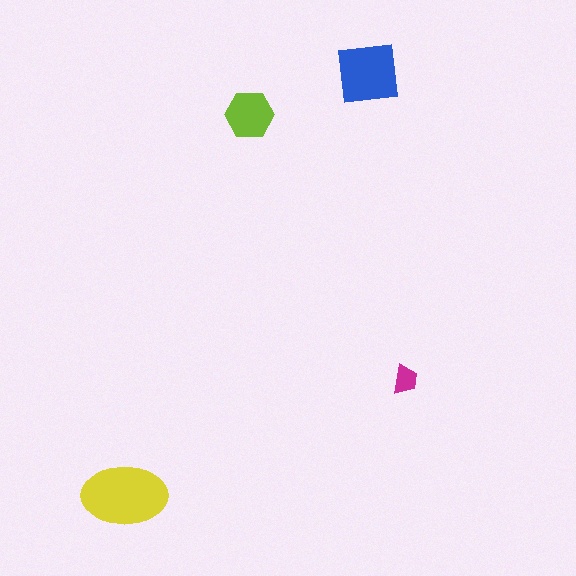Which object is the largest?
The yellow ellipse.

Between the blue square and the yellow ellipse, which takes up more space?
The yellow ellipse.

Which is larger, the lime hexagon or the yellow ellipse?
The yellow ellipse.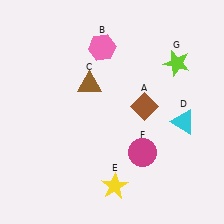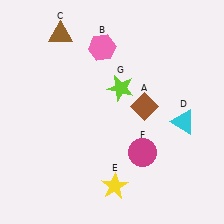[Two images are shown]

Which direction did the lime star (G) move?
The lime star (G) moved left.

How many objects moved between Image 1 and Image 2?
2 objects moved between the two images.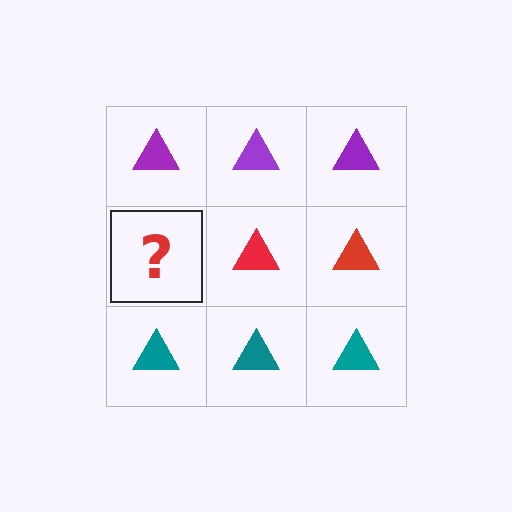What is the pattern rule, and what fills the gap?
The rule is that each row has a consistent color. The gap should be filled with a red triangle.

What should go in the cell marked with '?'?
The missing cell should contain a red triangle.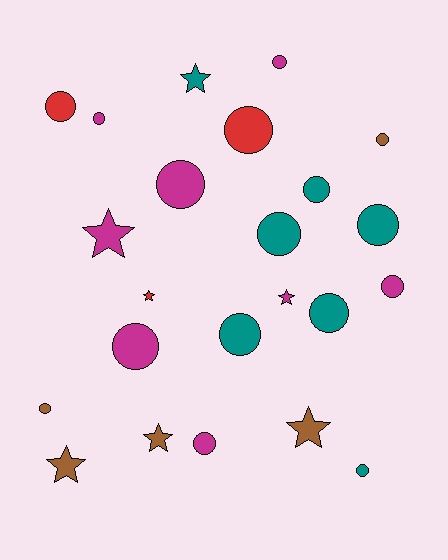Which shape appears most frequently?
Circle, with 16 objects.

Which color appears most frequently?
Magenta, with 8 objects.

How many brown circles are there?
There are 2 brown circles.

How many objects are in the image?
There are 23 objects.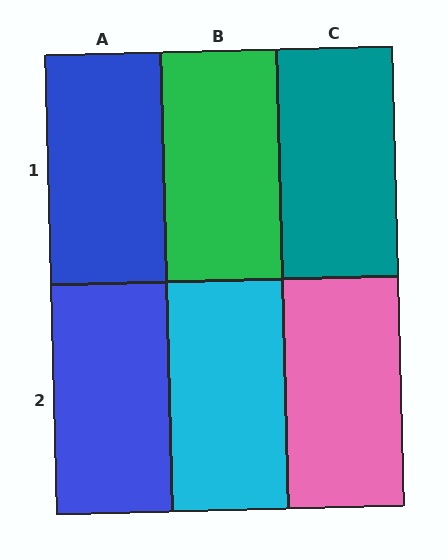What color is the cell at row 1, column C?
Teal.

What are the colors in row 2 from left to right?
Blue, cyan, pink.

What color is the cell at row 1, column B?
Green.